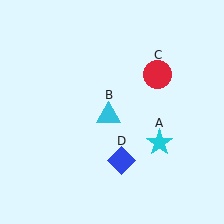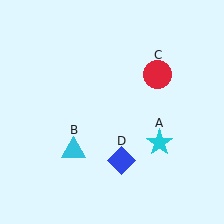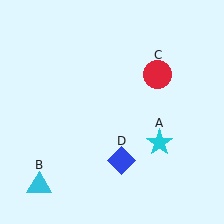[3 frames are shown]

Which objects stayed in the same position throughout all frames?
Cyan star (object A) and red circle (object C) and blue diamond (object D) remained stationary.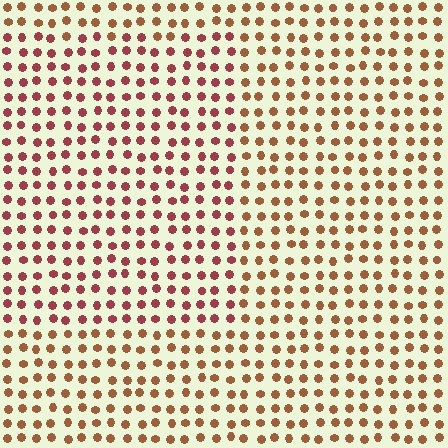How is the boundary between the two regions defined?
The boundary is defined purely by a slight shift in hue (about 32 degrees). Spacing, size, and orientation are identical on both sides.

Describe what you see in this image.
The image is filled with small brown elements in a uniform arrangement. A rectangle-shaped region is visible where the elements are tinted to a slightly different hue, forming a subtle color boundary.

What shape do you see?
I see a rectangle.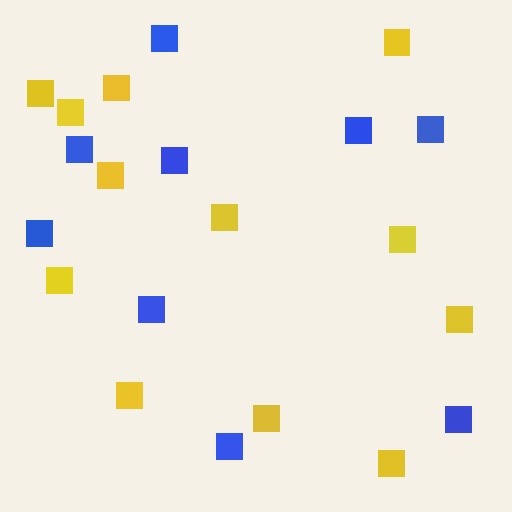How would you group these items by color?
There are 2 groups: one group of blue squares (9) and one group of yellow squares (12).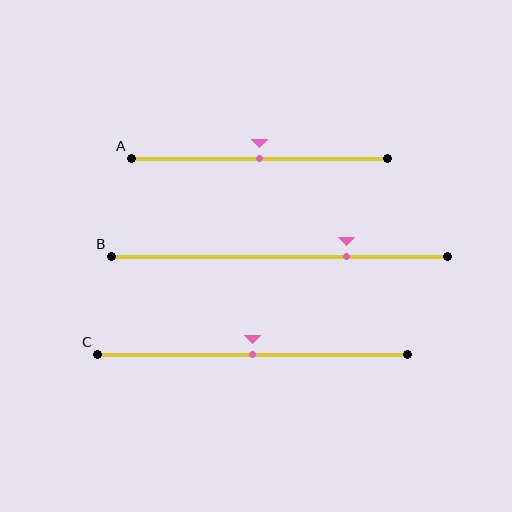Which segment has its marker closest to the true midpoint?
Segment A has its marker closest to the true midpoint.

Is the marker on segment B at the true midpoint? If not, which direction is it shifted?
No, the marker on segment B is shifted to the right by about 20% of the segment length.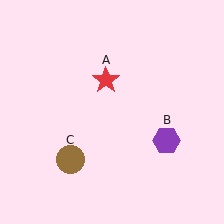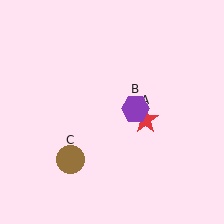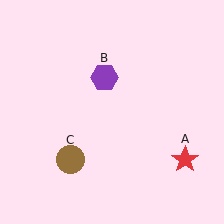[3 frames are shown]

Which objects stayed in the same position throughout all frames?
Brown circle (object C) remained stationary.